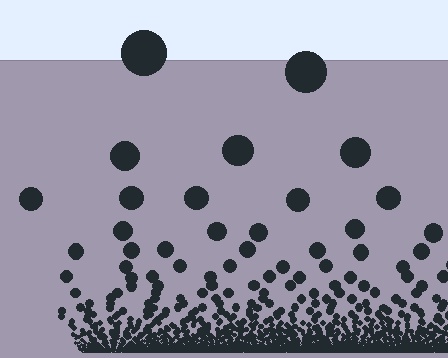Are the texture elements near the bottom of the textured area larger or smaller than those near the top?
Smaller. The gradient is inverted — elements near the bottom are smaller and denser.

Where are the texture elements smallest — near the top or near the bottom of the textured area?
Near the bottom.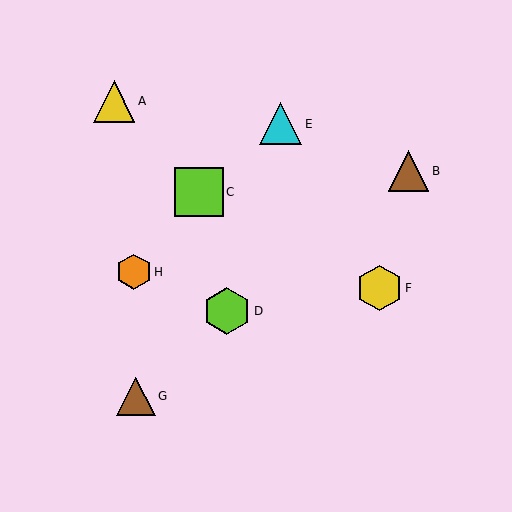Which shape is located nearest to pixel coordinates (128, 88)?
The yellow triangle (labeled A) at (114, 101) is nearest to that location.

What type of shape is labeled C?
Shape C is a lime square.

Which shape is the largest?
The lime square (labeled C) is the largest.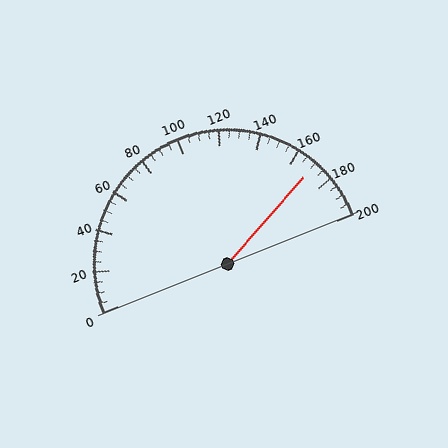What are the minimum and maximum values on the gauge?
The gauge ranges from 0 to 200.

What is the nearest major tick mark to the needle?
The nearest major tick mark is 160.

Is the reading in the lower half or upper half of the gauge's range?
The reading is in the upper half of the range (0 to 200).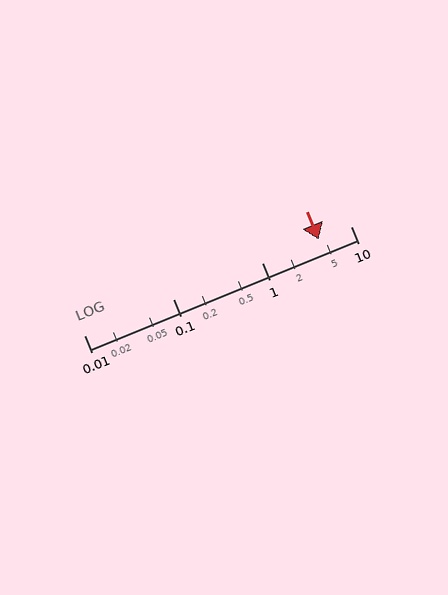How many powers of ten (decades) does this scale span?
The scale spans 3 decades, from 0.01 to 10.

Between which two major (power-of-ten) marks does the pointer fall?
The pointer is between 1 and 10.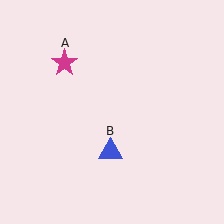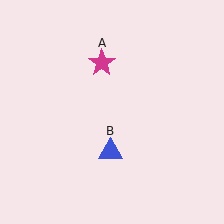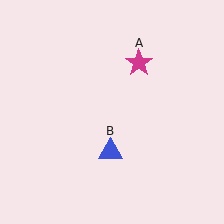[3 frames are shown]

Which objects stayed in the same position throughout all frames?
Blue triangle (object B) remained stationary.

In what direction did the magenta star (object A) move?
The magenta star (object A) moved right.